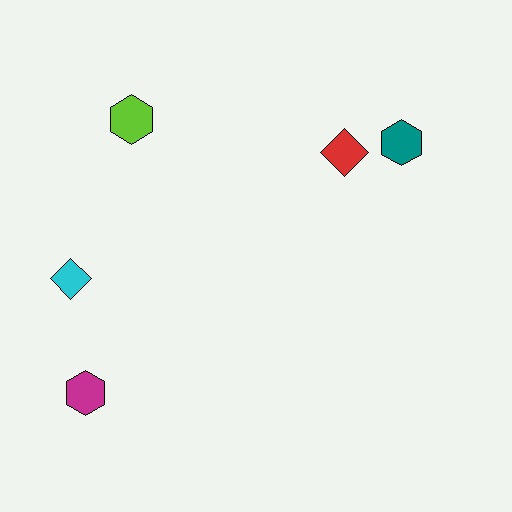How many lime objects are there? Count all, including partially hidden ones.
There is 1 lime object.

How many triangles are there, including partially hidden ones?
There are no triangles.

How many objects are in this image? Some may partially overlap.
There are 5 objects.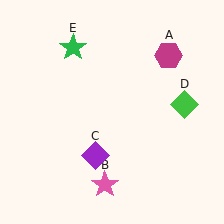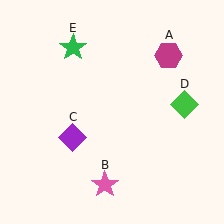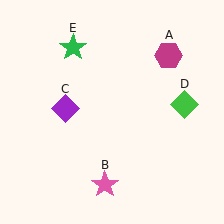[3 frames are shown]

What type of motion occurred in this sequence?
The purple diamond (object C) rotated clockwise around the center of the scene.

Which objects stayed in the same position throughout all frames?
Magenta hexagon (object A) and pink star (object B) and green diamond (object D) and green star (object E) remained stationary.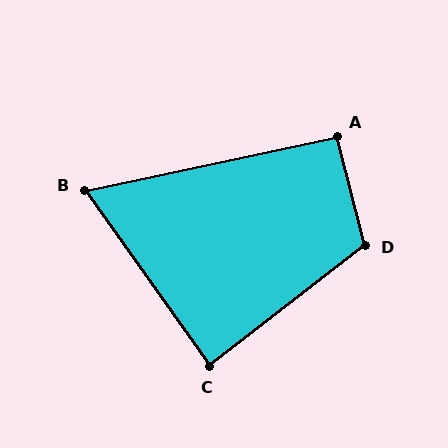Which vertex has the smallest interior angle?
B, at approximately 67 degrees.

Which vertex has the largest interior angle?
D, at approximately 113 degrees.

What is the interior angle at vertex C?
Approximately 88 degrees (approximately right).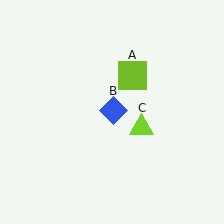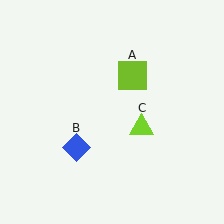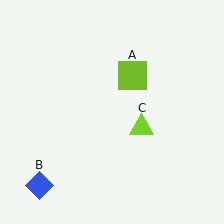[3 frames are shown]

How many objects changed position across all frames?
1 object changed position: blue diamond (object B).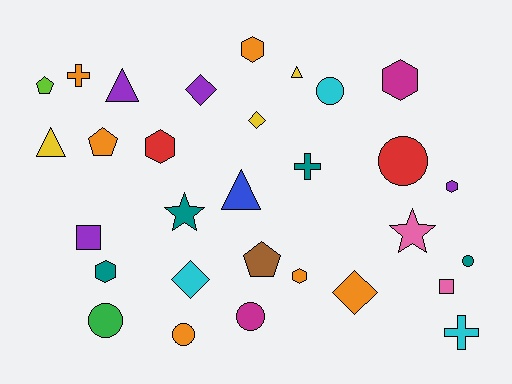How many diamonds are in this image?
There are 4 diamonds.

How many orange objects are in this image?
There are 6 orange objects.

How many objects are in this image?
There are 30 objects.